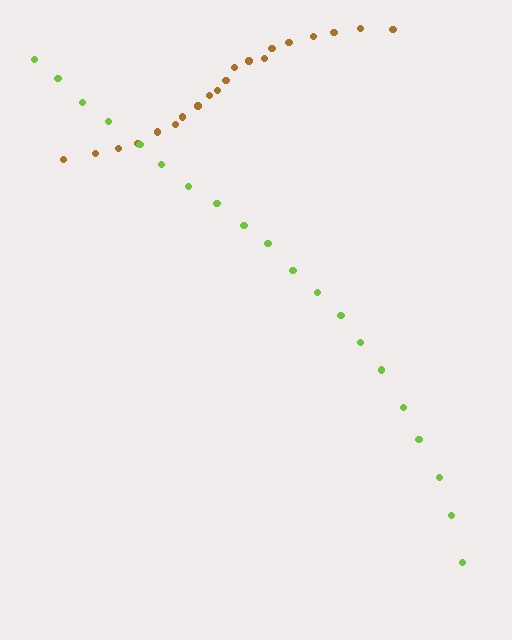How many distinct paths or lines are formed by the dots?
There are 2 distinct paths.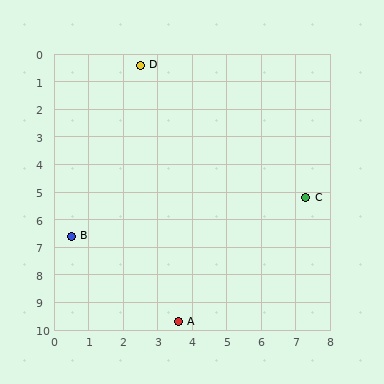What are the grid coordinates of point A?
Point A is at approximately (3.6, 9.7).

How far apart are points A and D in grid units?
Points A and D are about 9.4 grid units apart.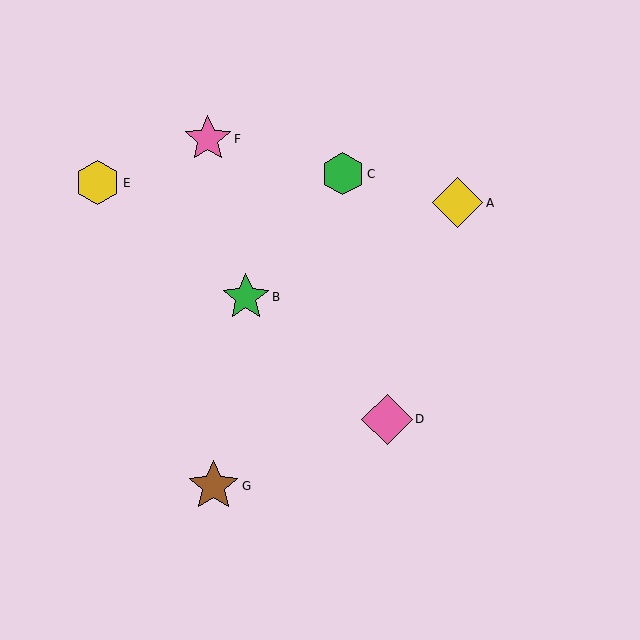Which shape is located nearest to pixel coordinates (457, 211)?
The yellow diamond (labeled A) at (458, 203) is nearest to that location.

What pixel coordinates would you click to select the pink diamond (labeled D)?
Click at (387, 419) to select the pink diamond D.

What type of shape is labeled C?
Shape C is a green hexagon.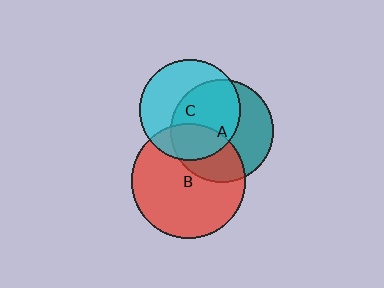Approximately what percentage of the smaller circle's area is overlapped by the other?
Approximately 25%.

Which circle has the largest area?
Circle B (red).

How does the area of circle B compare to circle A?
Approximately 1.2 times.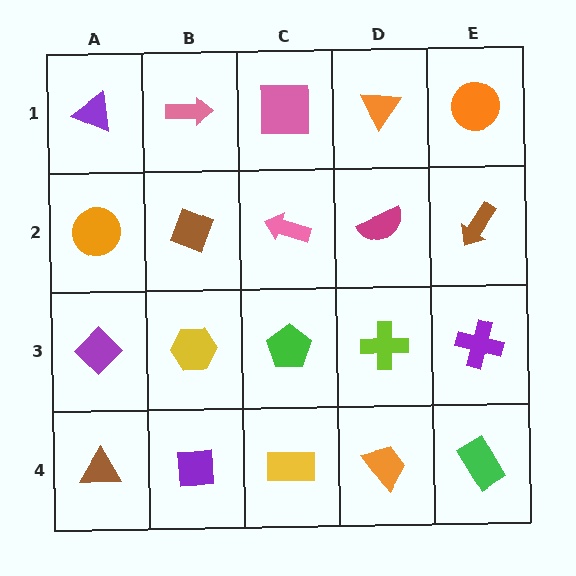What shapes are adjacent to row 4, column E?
A purple cross (row 3, column E), an orange trapezoid (row 4, column D).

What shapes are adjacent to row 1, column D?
A magenta semicircle (row 2, column D), a pink square (row 1, column C), an orange circle (row 1, column E).